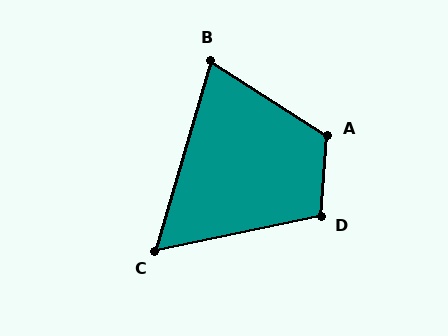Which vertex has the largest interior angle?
A, at approximately 118 degrees.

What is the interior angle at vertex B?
Approximately 74 degrees (acute).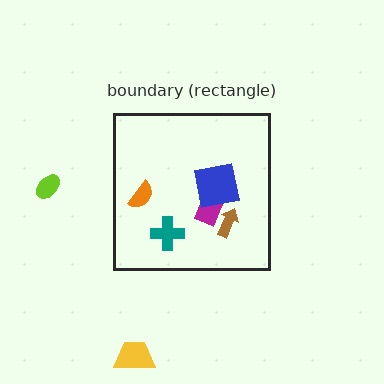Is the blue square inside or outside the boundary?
Inside.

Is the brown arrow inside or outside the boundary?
Inside.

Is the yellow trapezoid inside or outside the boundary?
Outside.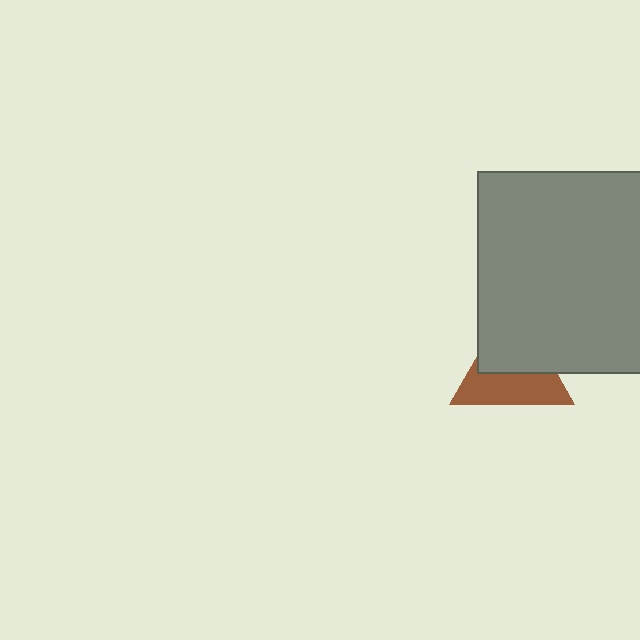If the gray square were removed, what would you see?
You would see the complete brown triangle.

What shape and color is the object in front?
The object in front is a gray square.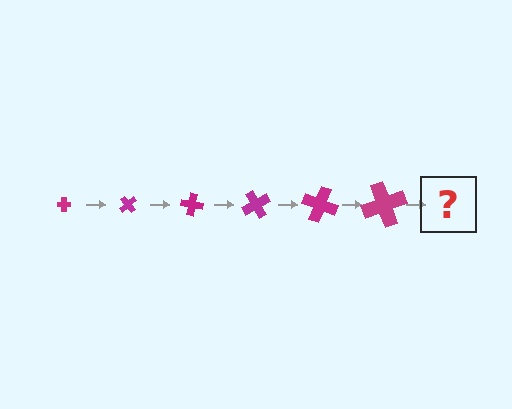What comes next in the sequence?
The next element should be a cross, larger than the previous one and rotated 300 degrees from the start.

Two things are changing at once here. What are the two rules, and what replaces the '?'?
The two rules are that the cross grows larger each step and it rotates 50 degrees each step. The '?' should be a cross, larger than the previous one and rotated 300 degrees from the start.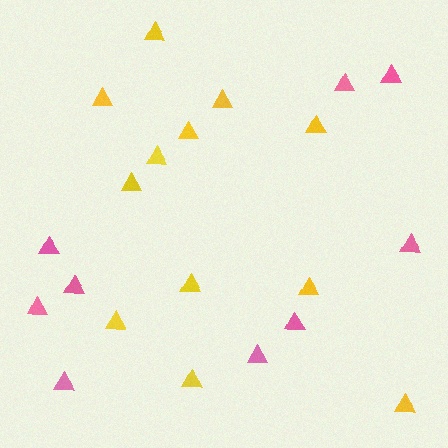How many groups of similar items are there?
There are 2 groups: one group of pink triangles (9) and one group of yellow triangles (12).